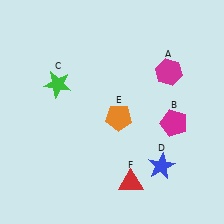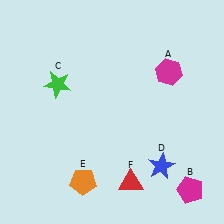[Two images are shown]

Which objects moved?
The objects that moved are: the magenta pentagon (B), the orange pentagon (E).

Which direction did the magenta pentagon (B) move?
The magenta pentagon (B) moved down.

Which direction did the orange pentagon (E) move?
The orange pentagon (E) moved down.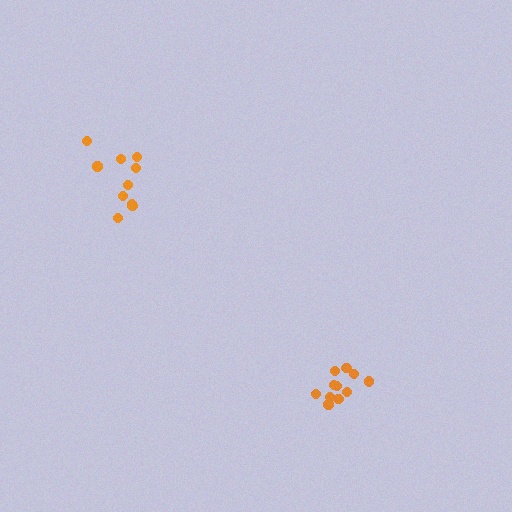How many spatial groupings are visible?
There are 2 spatial groupings.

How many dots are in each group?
Group 1: 11 dots, Group 2: 10 dots (21 total).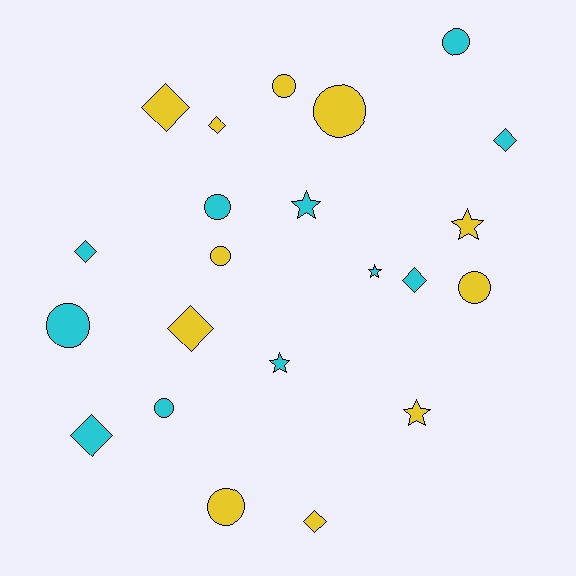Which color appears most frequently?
Cyan, with 11 objects.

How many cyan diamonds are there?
There are 4 cyan diamonds.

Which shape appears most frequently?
Circle, with 9 objects.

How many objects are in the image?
There are 22 objects.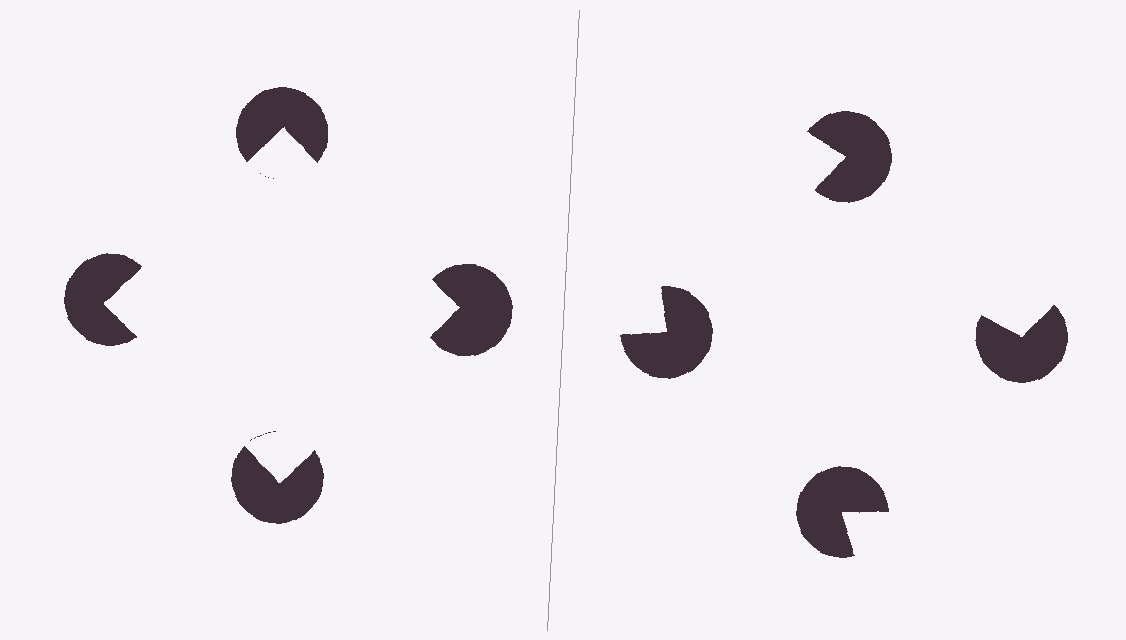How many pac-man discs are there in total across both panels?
8 — 4 on each side.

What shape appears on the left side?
An illusory square.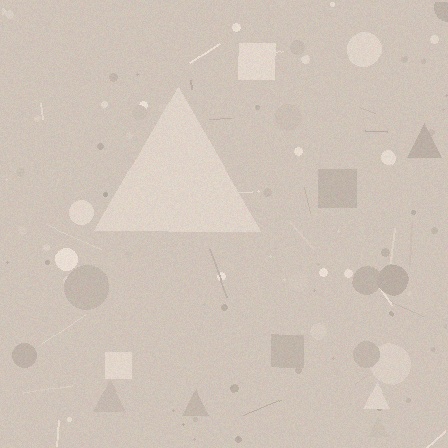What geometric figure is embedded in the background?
A triangle is embedded in the background.